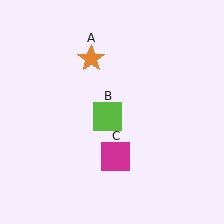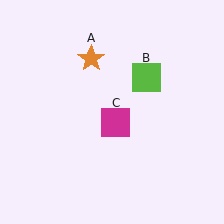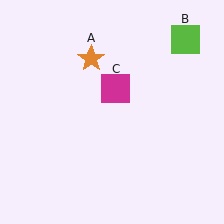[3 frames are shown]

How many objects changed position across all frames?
2 objects changed position: lime square (object B), magenta square (object C).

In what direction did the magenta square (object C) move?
The magenta square (object C) moved up.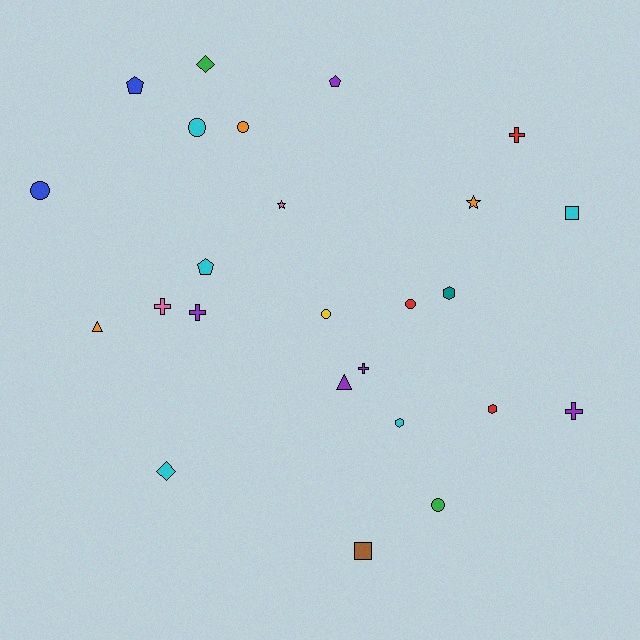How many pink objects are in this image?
There are 2 pink objects.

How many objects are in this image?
There are 25 objects.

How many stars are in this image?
There are 2 stars.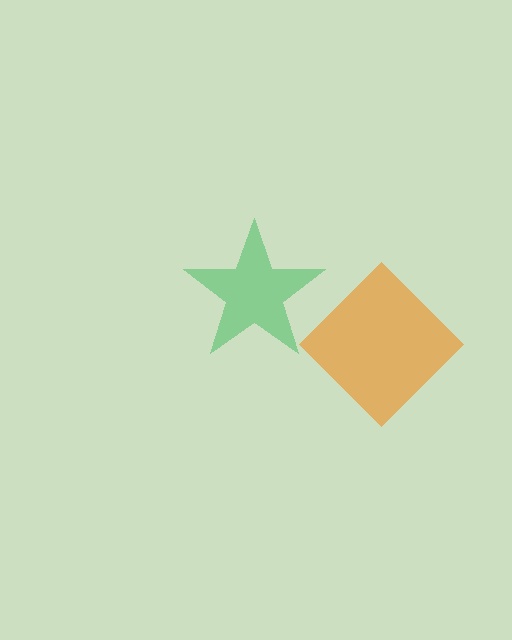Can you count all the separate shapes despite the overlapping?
Yes, there are 2 separate shapes.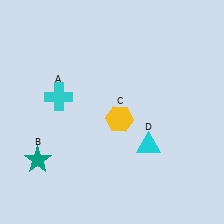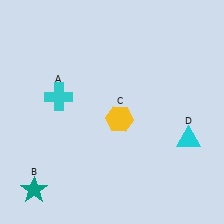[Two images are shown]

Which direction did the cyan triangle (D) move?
The cyan triangle (D) moved right.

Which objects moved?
The objects that moved are: the teal star (B), the cyan triangle (D).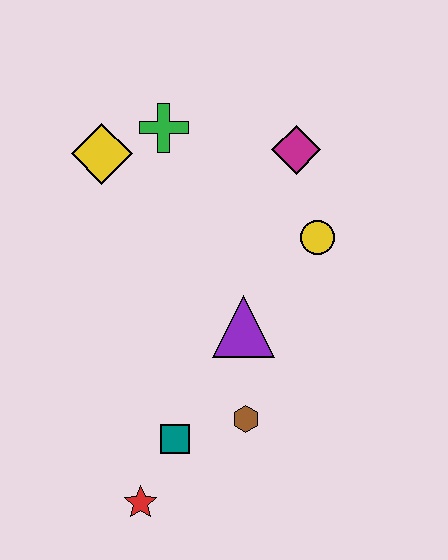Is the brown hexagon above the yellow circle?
No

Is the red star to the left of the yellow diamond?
No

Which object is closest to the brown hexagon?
The teal square is closest to the brown hexagon.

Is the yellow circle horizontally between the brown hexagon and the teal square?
No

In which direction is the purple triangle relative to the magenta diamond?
The purple triangle is below the magenta diamond.